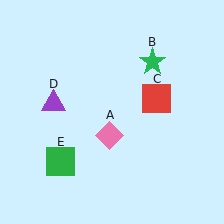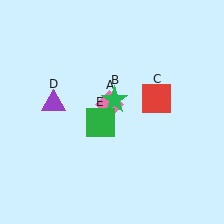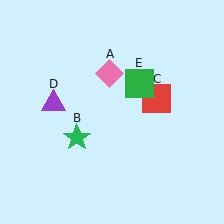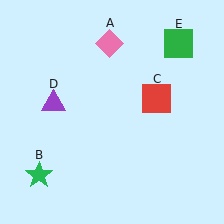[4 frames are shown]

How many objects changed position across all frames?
3 objects changed position: pink diamond (object A), green star (object B), green square (object E).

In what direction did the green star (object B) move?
The green star (object B) moved down and to the left.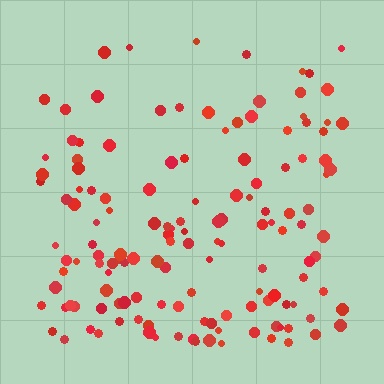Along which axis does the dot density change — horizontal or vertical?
Vertical.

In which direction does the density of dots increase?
From top to bottom, with the bottom side densest.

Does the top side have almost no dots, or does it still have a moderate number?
Still a moderate number, just noticeably fewer than the bottom.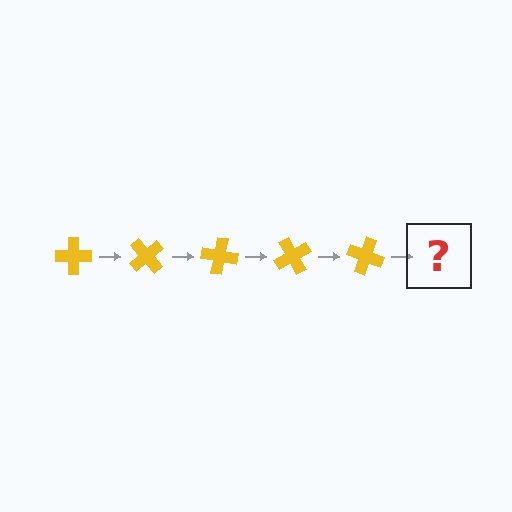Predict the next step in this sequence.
The next step is a yellow cross rotated 250 degrees.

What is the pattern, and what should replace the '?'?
The pattern is that the cross rotates 50 degrees each step. The '?' should be a yellow cross rotated 250 degrees.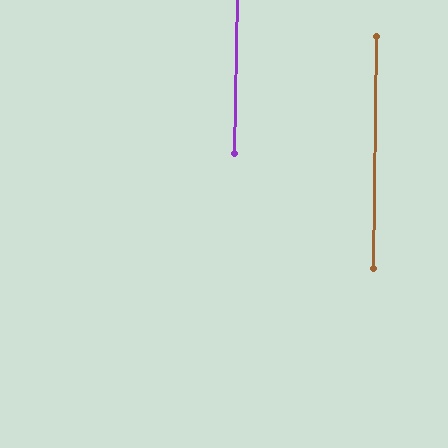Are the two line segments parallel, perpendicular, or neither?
Parallel — their directions differ by only 0.5°.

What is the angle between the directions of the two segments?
Approximately 0 degrees.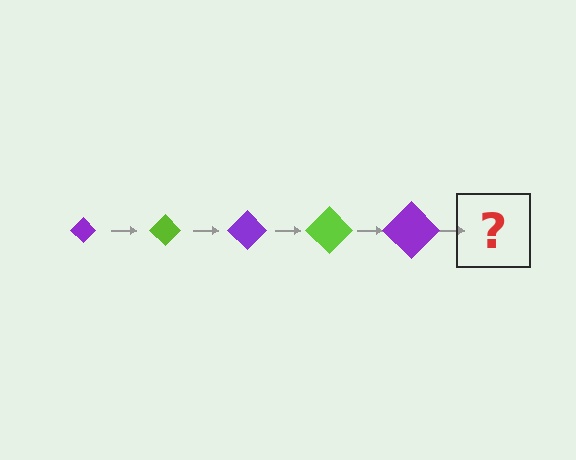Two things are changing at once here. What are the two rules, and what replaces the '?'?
The two rules are that the diamond grows larger each step and the color cycles through purple and lime. The '?' should be a lime diamond, larger than the previous one.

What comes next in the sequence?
The next element should be a lime diamond, larger than the previous one.